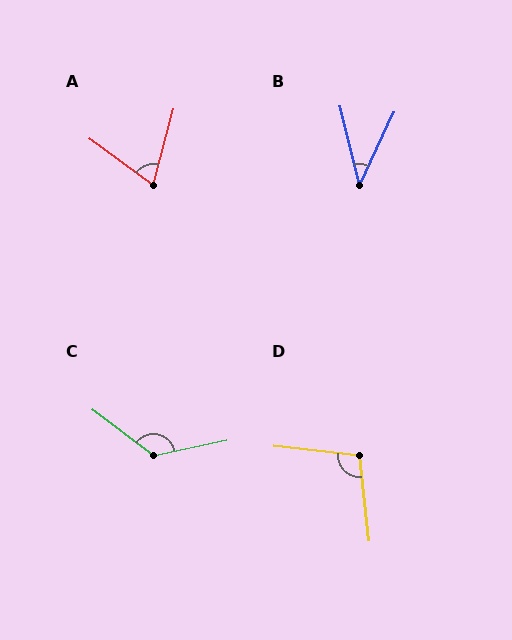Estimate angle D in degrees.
Approximately 103 degrees.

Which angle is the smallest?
B, at approximately 39 degrees.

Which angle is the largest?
C, at approximately 131 degrees.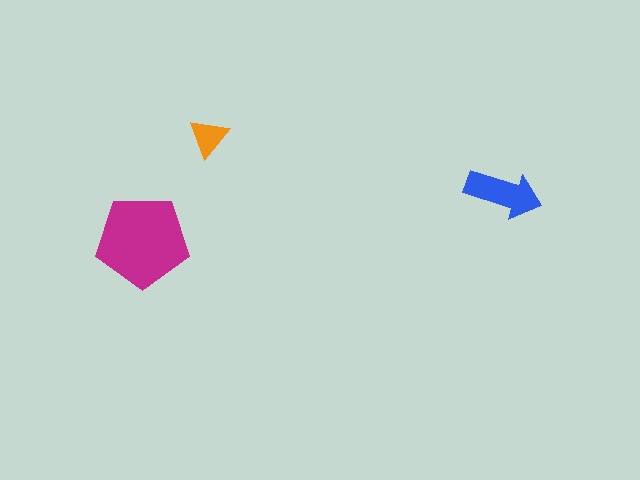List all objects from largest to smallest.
The magenta pentagon, the blue arrow, the orange triangle.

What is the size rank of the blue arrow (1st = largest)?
2nd.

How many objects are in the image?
There are 3 objects in the image.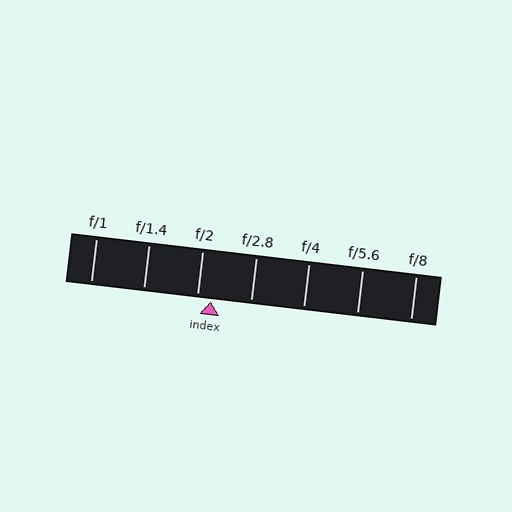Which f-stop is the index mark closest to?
The index mark is closest to f/2.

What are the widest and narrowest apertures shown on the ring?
The widest aperture shown is f/1 and the narrowest is f/8.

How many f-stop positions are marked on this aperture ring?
There are 7 f-stop positions marked.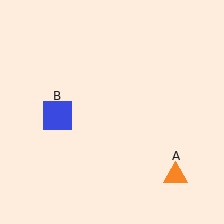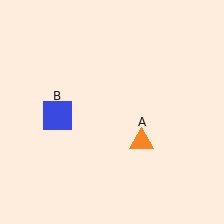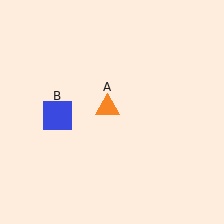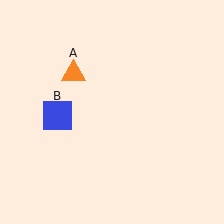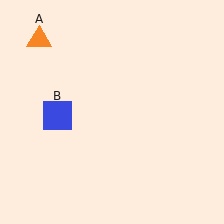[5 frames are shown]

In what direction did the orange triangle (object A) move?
The orange triangle (object A) moved up and to the left.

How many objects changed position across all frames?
1 object changed position: orange triangle (object A).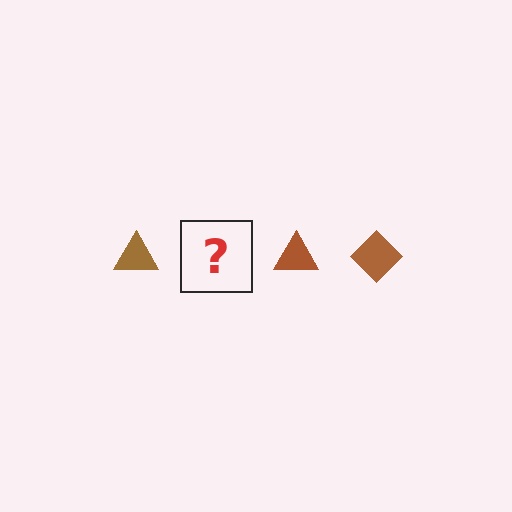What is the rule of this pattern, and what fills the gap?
The rule is that the pattern cycles through triangle, diamond shapes in brown. The gap should be filled with a brown diamond.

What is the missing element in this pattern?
The missing element is a brown diamond.